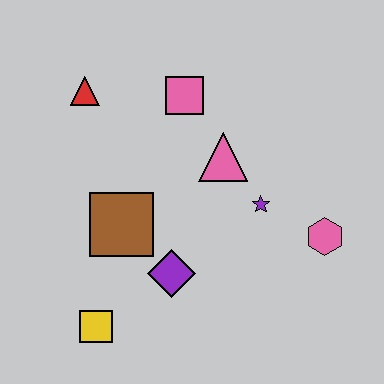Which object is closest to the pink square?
The pink triangle is closest to the pink square.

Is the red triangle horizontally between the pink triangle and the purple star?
No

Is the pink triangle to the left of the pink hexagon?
Yes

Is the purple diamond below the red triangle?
Yes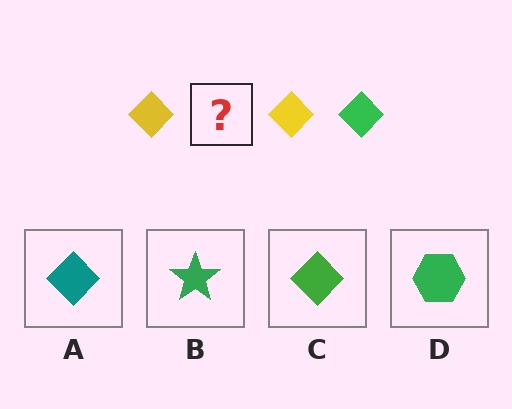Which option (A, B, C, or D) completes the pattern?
C.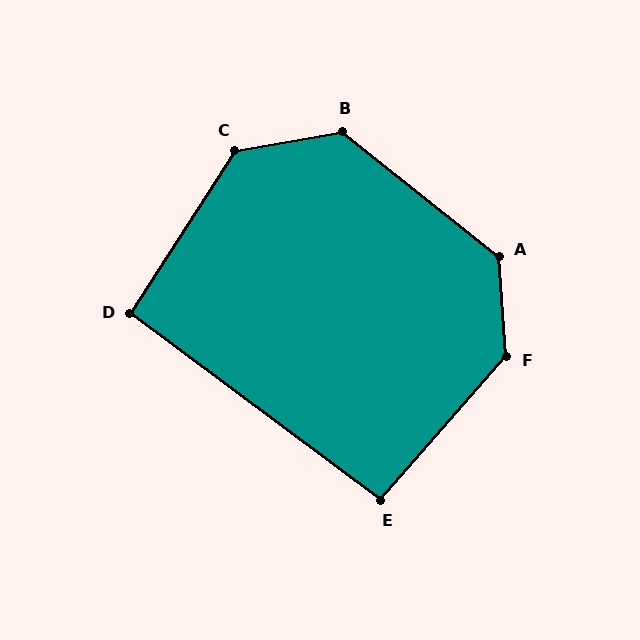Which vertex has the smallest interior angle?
D, at approximately 94 degrees.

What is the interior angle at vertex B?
Approximately 131 degrees (obtuse).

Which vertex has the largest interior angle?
F, at approximately 135 degrees.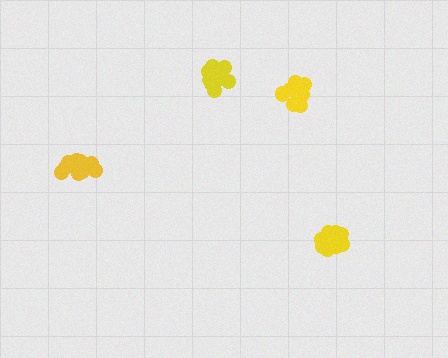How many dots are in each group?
Group 1: 13 dots, Group 2: 12 dots, Group 3: 15 dots, Group 4: 16 dots (56 total).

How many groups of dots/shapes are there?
There are 4 groups.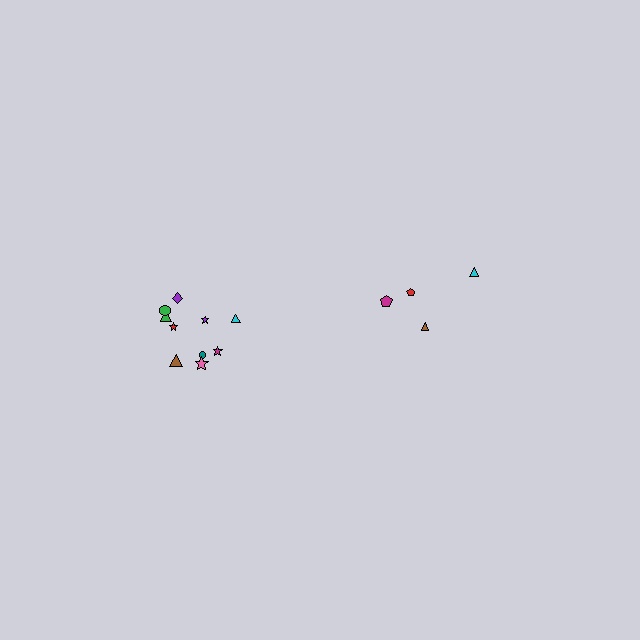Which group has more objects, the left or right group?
The left group.